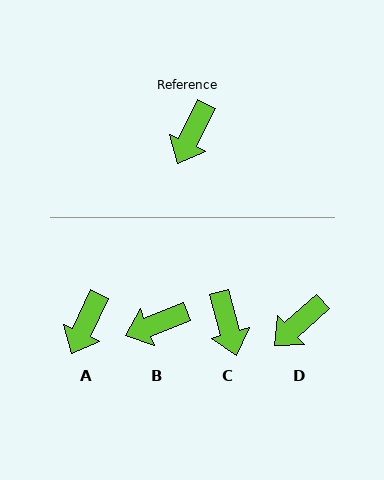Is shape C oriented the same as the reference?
No, it is off by about 41 degrees.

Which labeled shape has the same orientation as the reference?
A.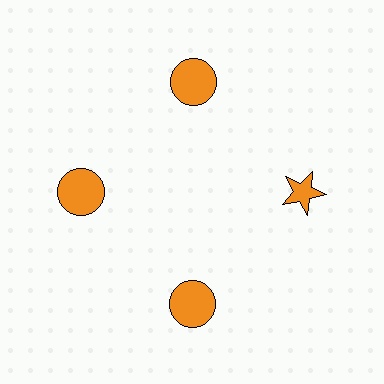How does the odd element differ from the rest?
It has a different shape: star instead of circle.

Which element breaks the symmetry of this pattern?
The orange star at roughly the 3 o'clock position breaks the symmetry. All other shapes are orange circles.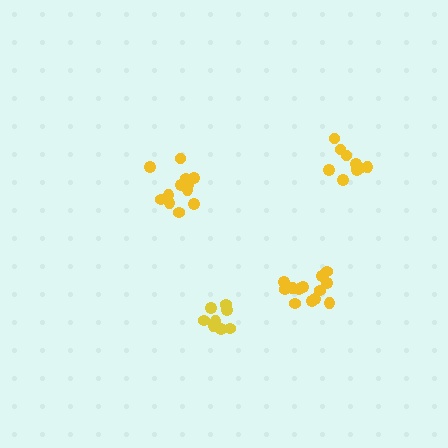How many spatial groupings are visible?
There are 4 spatial groupings.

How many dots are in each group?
Group 1: 12 dots, Group 2: 9 dots, Group 3: 8 dots, Group 4: 13 dots (42 total).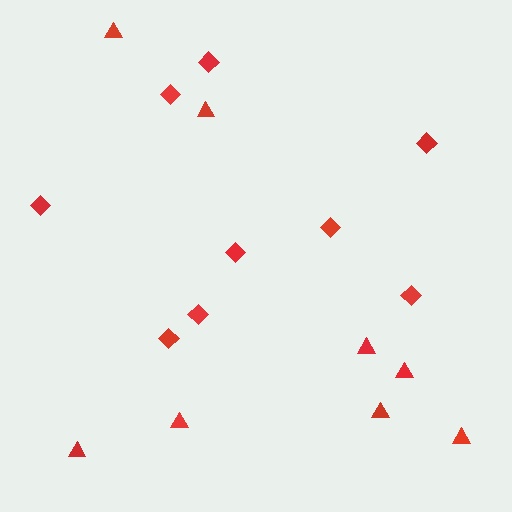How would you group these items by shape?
There are 2 groups: one group of diamonds (9) and one group of triangles (8).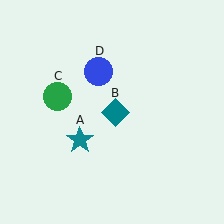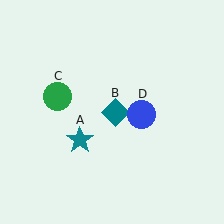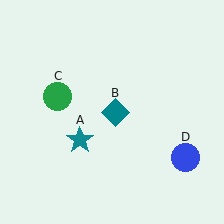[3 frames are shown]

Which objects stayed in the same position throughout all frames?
Teal star (object A) and teal diamond (object B) and green circle (object C) remained stationary.